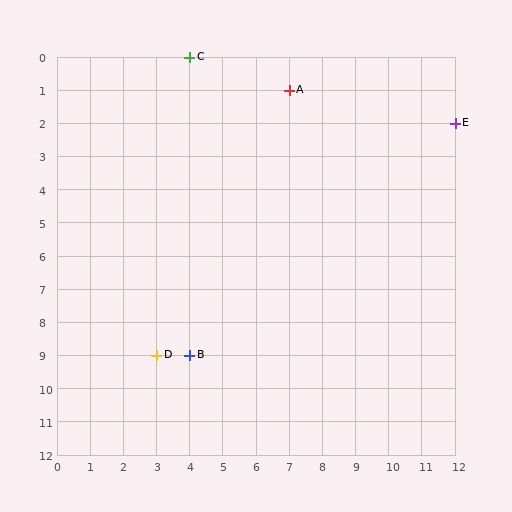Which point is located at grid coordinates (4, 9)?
Point B is at (4, 9).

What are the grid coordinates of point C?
Point C is at grid coordinates (4, 0).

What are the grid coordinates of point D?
Point D is at grid coordinates (3, 9).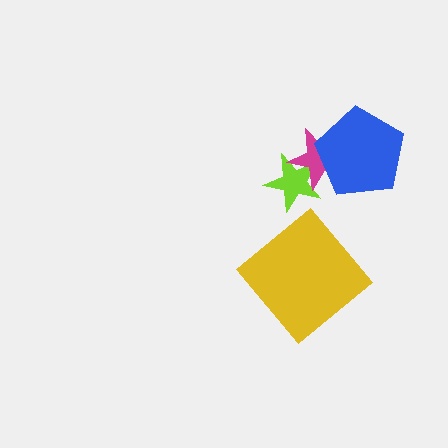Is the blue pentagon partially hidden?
No, no other shape covers it.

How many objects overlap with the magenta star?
2 objects overlap with the magenta star.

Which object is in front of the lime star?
The magenta star is in front of the lime star.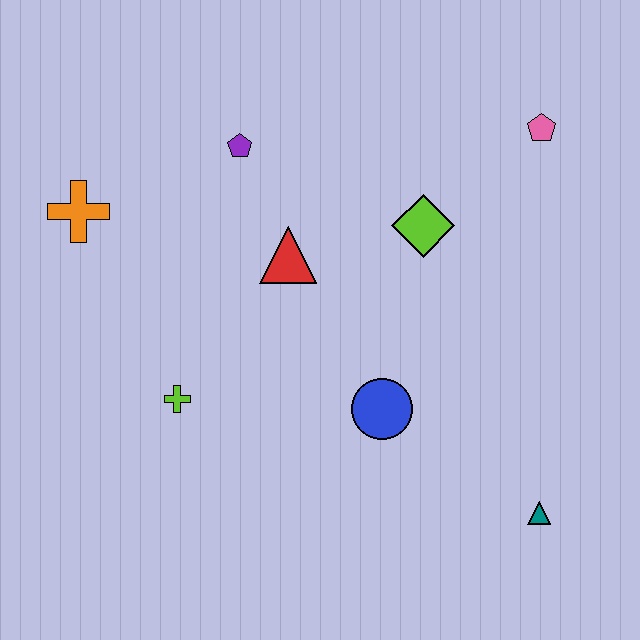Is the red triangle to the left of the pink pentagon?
Yes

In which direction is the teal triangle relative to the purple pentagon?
The teal triangle is below the purple pentagon.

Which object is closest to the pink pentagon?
The lime diamond is closest to the pink pentagon.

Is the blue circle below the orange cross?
Yes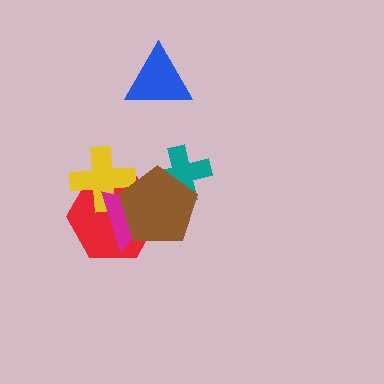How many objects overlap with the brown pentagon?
4 objects overlap with the brown pentagon.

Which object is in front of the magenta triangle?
The brown pentagon is in front of the magenta triangle.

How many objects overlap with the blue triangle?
0 objects overlap with the blue triangle.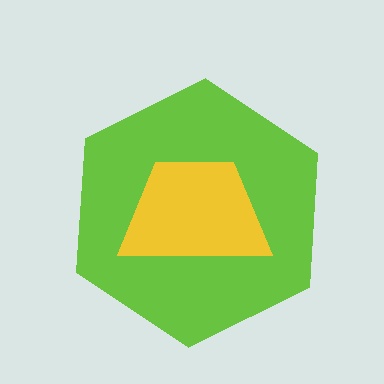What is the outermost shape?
The lime hexagon.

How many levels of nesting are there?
2.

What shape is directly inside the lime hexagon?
The yellow trapezoid.